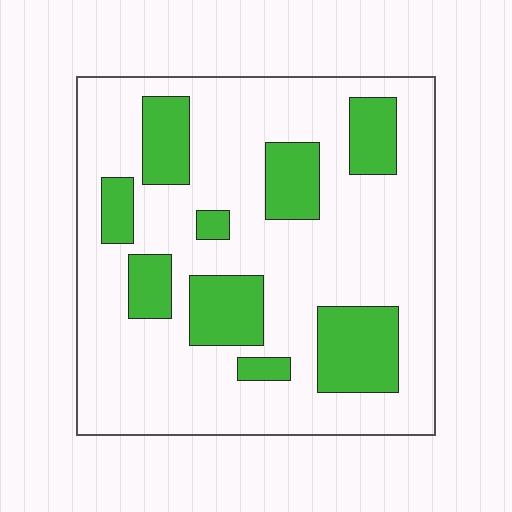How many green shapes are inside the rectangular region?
9.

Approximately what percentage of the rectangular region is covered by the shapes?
Approximately 25%.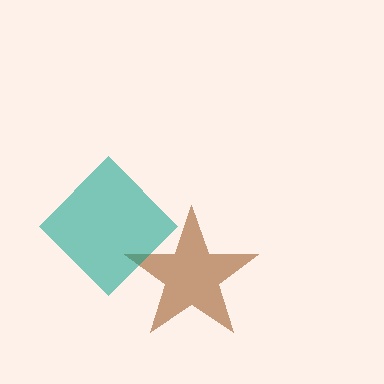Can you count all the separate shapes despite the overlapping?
Yes, there are 2 separate shapes.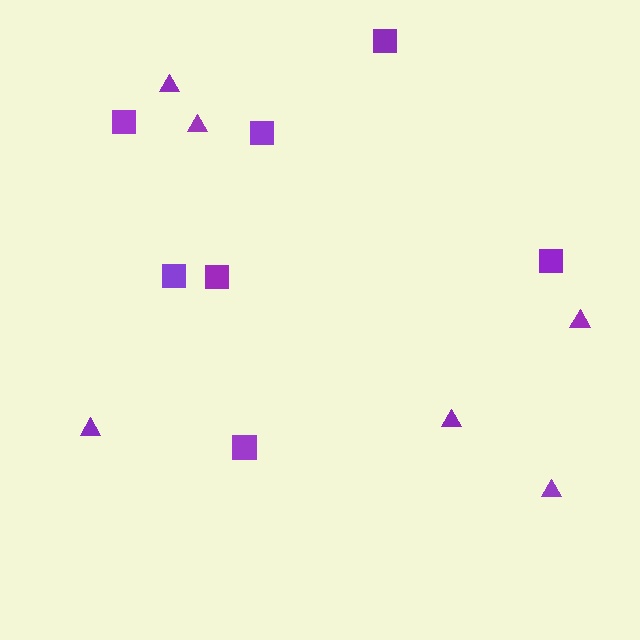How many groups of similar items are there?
There are 2 groups: one group of triangles (6) and one group of squares (7).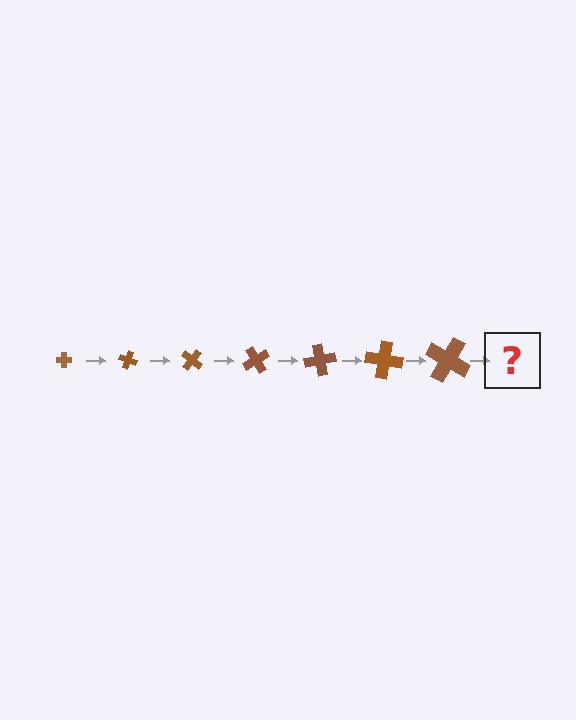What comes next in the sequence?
The next element should be a cross, larger than the previous one and rotated 140 degrees from the start.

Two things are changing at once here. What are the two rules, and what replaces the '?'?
The two rules are that the cross grows larger each step and it rotates 20 degrees each step. The '?' should be a cross, larger than the previous one and rotated 140 degrees from the start.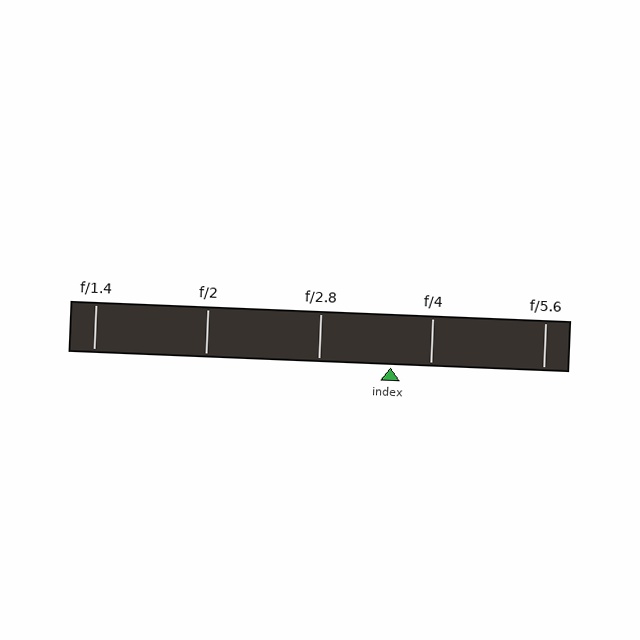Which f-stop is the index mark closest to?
The index mark is closest to f/4.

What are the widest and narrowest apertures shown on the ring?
The widest aperture shown is f/1.4 and the narrowest is f/5.6.